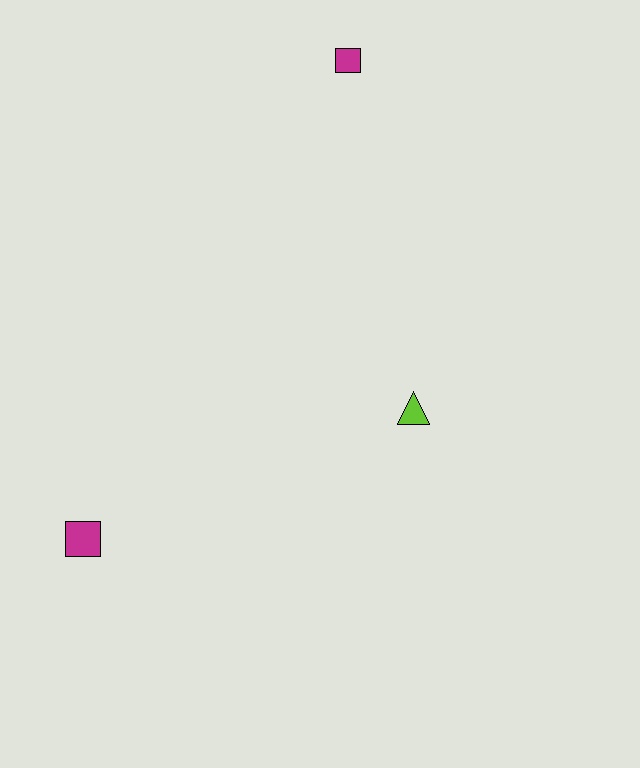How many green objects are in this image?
There are no green objects.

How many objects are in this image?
There are 3 objects.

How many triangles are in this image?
There is 1 triangle.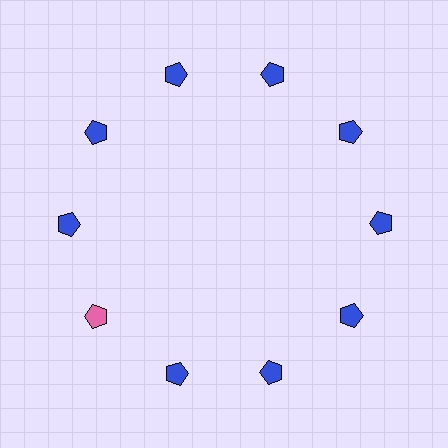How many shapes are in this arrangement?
There are 10 shapes arranged in a ring pattern.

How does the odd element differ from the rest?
It has a different color: pink instead of blue.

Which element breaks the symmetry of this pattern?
The pink pentagon at roughly the 8 o'clock position breaks the symmetry. All other shapes are blue pentagons.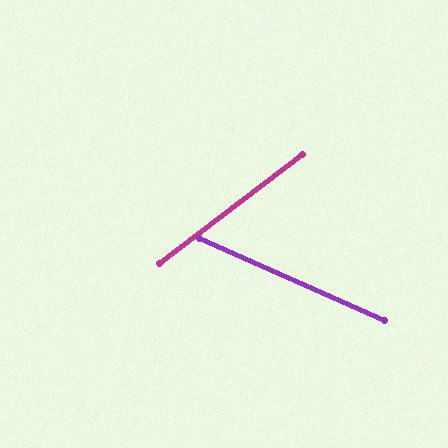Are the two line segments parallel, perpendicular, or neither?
Neither parallel nor perpendicular — they differ by about 61°.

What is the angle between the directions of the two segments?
Approximately 61 degrees.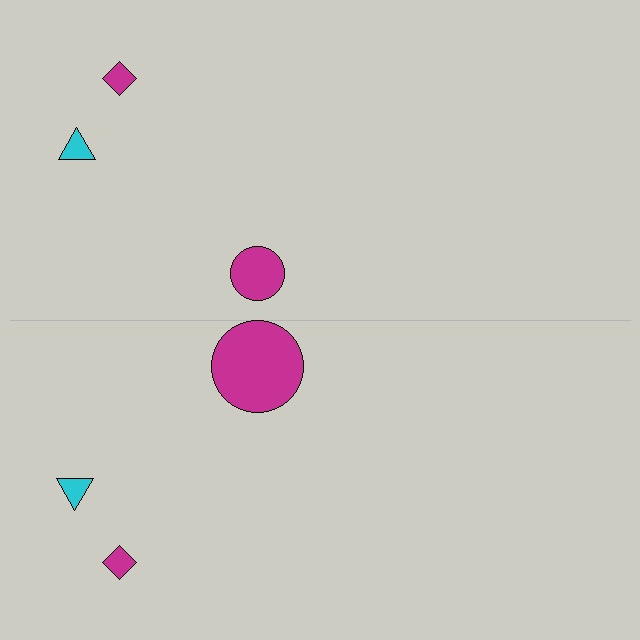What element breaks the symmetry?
The magenta circle on the bottom side has a different size than its mirror counterpart.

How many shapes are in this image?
There are 6 shapes in this image.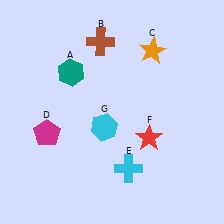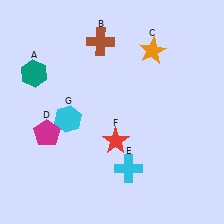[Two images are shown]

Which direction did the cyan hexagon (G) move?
The cyan hexagon (G) moved left.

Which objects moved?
The objects that moved are: the teal hexagon (A), the red star (F), the cyan hexagon (G).